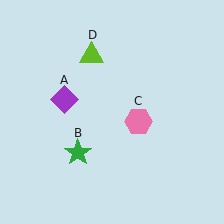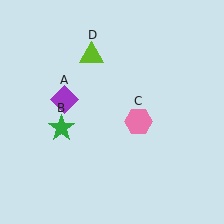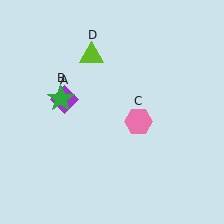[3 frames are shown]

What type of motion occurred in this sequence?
The green star (object B) rotated clockwise around the center of the scene.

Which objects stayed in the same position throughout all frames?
Purple diamond (object A) and pink hexagon (object C) and lime triangle (object D) remained stationary.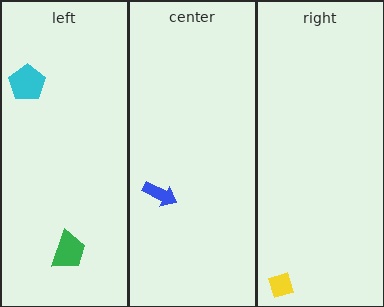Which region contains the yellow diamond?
The right region.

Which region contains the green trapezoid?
The left region.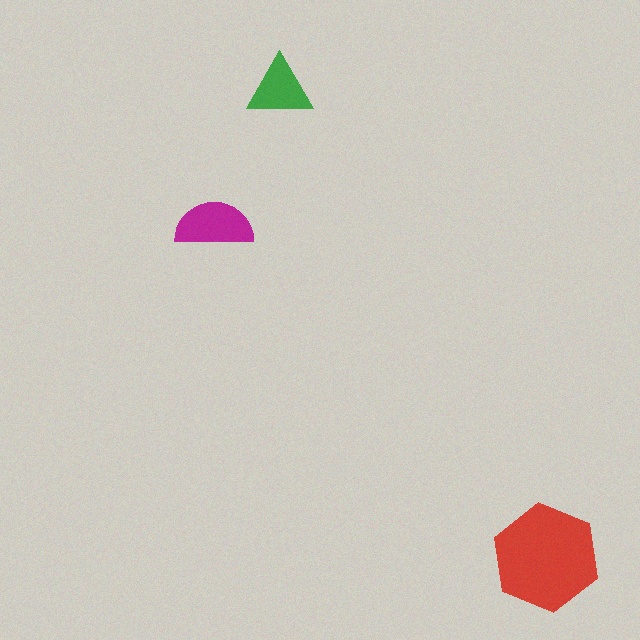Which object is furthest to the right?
The red hexagon is rightmost.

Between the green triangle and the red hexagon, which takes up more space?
The red hexagon.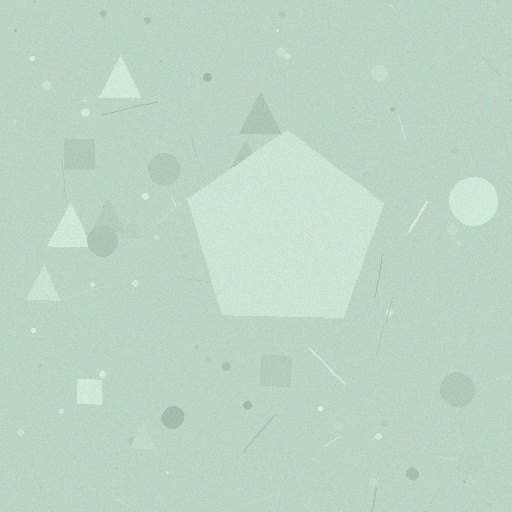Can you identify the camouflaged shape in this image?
The camouflaged shape is a pentagon.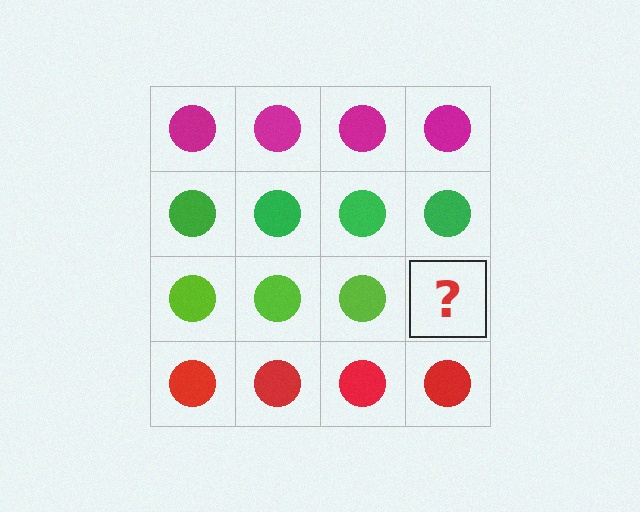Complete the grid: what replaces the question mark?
The question mark should be replaced with a lime circle.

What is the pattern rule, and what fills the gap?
The rule is that each row has a consistent color. The gap should be filled with a lime circle.